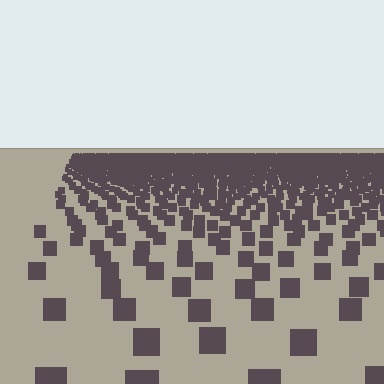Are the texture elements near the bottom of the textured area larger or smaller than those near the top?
Larger. Near the bottom, elements are closer to the viewer and appear at a bigger on-screen size.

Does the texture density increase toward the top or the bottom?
Density increases toward the top.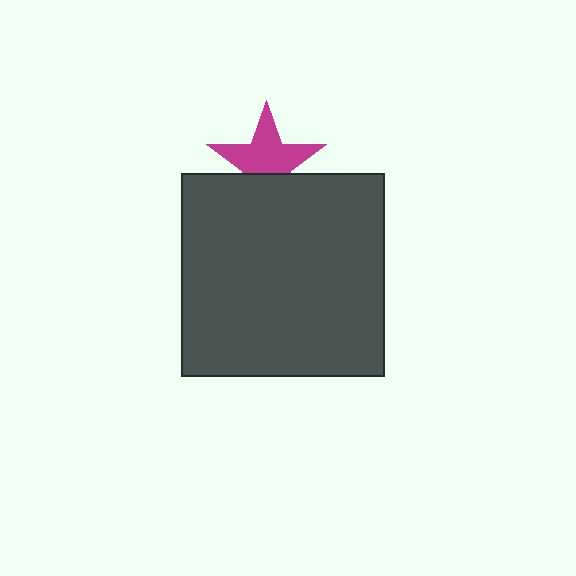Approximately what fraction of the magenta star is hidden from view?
Roughly 34% of the magenta star is hidden behind the dark gray rectangle.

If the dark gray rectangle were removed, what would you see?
You would see the complete magenta star.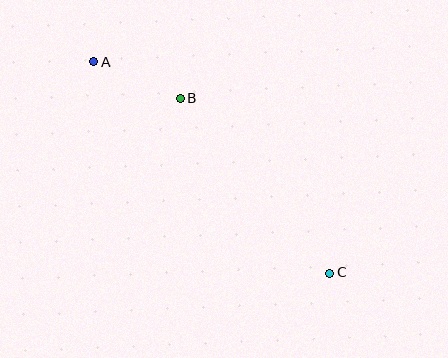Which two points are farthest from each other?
Points A and C are farthest from each other.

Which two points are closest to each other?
Points A and B are closest to each other.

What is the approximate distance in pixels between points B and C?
The distance between B and C is approximately 230 pixels.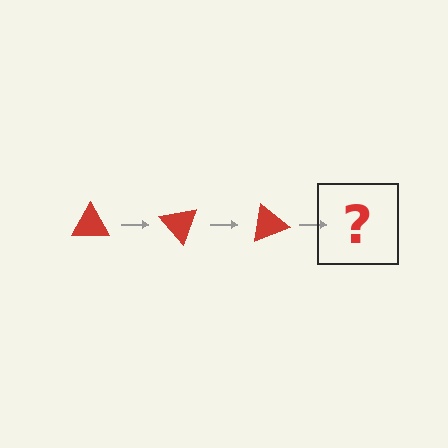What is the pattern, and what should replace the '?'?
The pattern is that the triangle rotates 50 degrees each step. The '?' should be a red triangle rotated 150 degrees.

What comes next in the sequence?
The next element should be a red triangle rotated 150 degrees.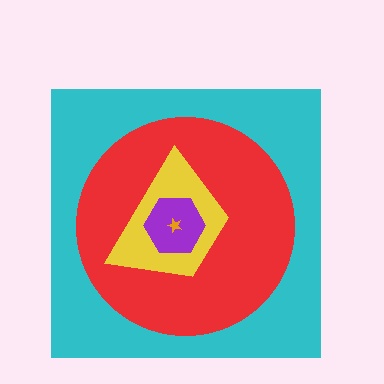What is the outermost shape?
The cyan square.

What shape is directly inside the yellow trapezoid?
The purple hexagon.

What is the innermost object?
The orange star.